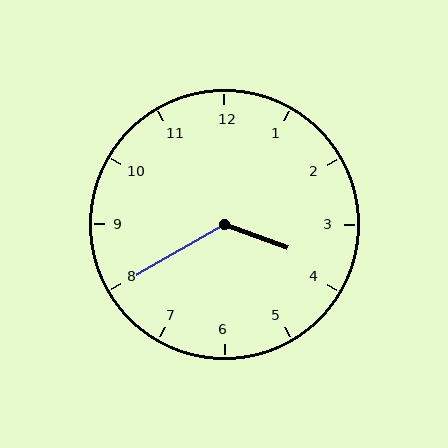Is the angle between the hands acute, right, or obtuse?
It is obtuse.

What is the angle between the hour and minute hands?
Approximately 130 degrees.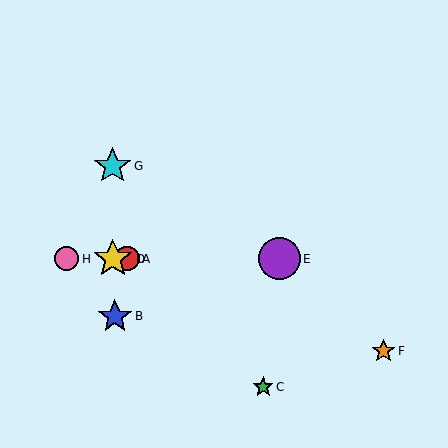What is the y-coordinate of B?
Object B is at y≈316.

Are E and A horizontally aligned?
Yes, both are at y≈259.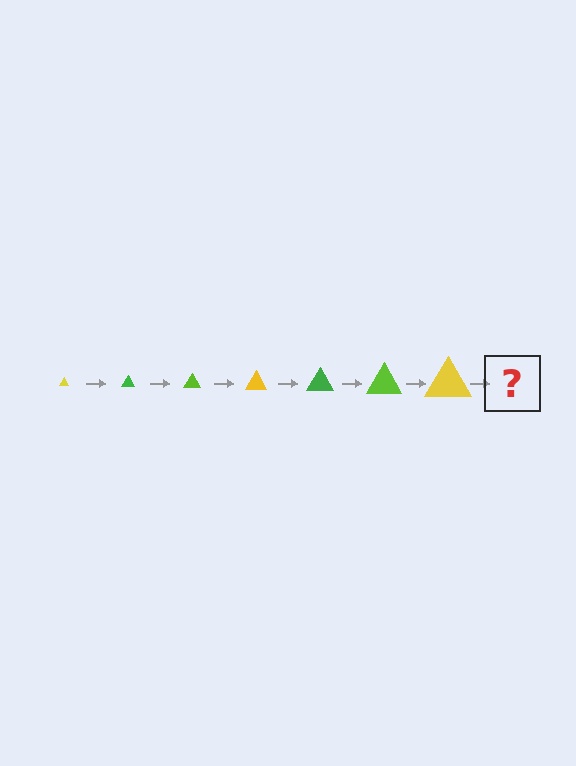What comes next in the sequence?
The next element should be a green triangle, larger than the previous one.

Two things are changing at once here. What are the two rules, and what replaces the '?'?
The two rules are that the triangle grows larger each step and the color cycles through yellow, green, and lime. The '?' should be a green triangle, larger than the previous one.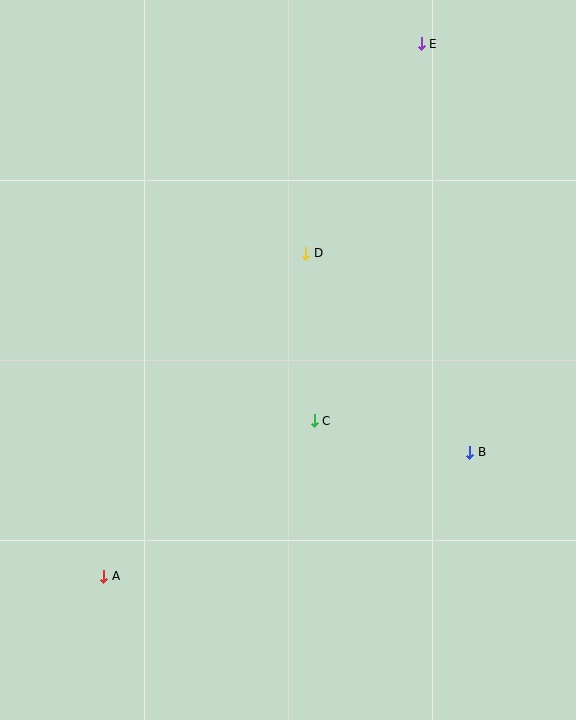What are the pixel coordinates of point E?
Point E is at (421, 44).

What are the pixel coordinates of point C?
Point C is at (314, 421).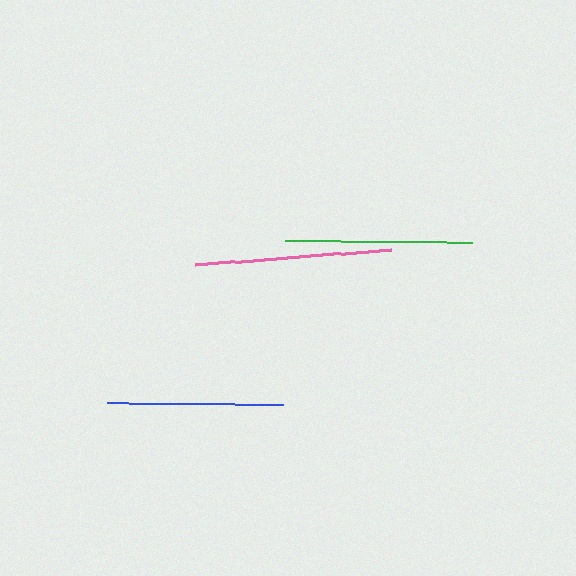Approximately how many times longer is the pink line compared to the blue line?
The pink line is approximately 1.1 times the length of the blue line.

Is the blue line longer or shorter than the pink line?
The pink line is longer than the blue line.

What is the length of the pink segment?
The pink segment is approximately 197 pixels long.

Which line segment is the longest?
The pink line is the longest at approximately 197 pixels.